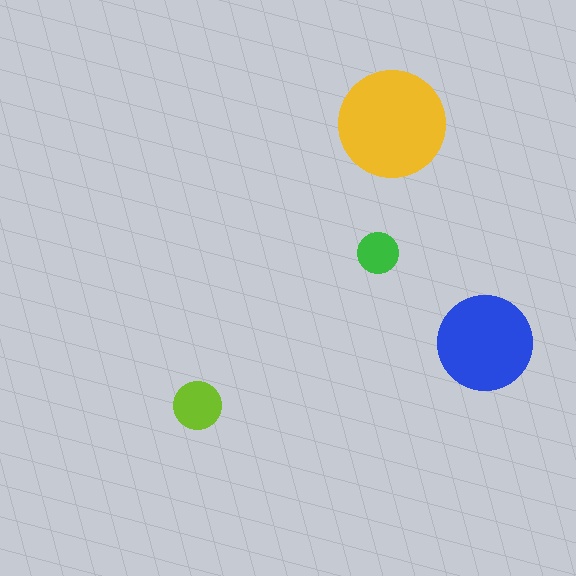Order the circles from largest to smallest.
the yellow one, the blue one, the lime one, the green one.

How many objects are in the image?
There are 4 objects in the image.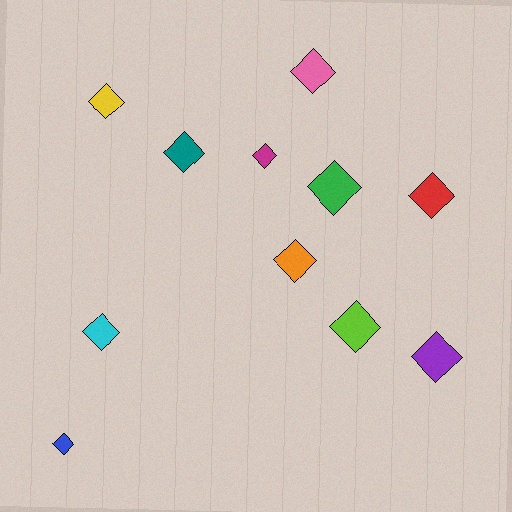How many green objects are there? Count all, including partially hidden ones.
There is 1 green object.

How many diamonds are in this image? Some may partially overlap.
There are 11 diamonds.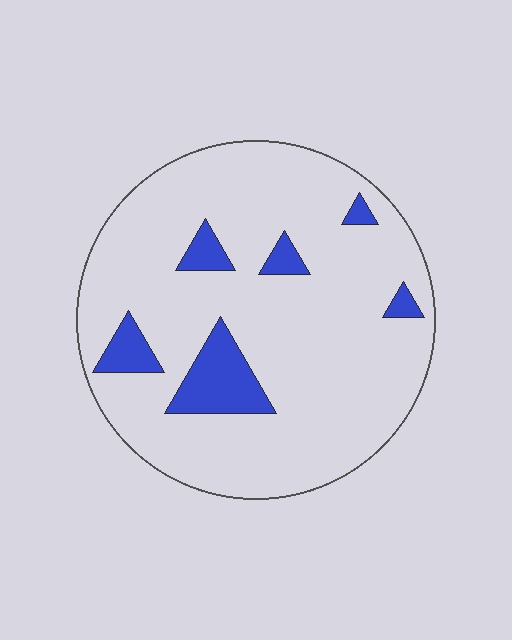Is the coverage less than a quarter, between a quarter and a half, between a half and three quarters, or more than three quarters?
Less than a quarter.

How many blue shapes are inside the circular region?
6.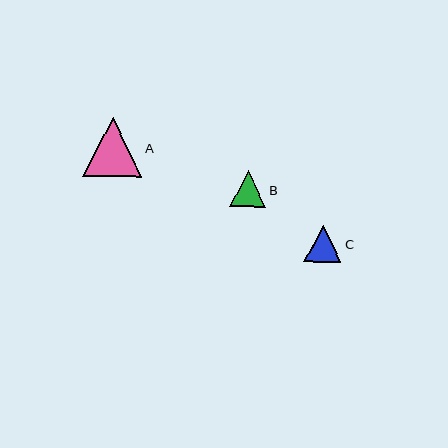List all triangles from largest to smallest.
From largest to smallest: A, C, B.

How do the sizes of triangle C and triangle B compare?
Triangle C and triangle B are approximately the same size.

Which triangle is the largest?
Triangle A is the largest with a size of approximately 59 pixels.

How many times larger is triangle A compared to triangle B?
Triangle A is approximately 1.7 times the size of triangle B.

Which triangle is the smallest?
Triangle B is the smallest with a size of approximately 36 pixels.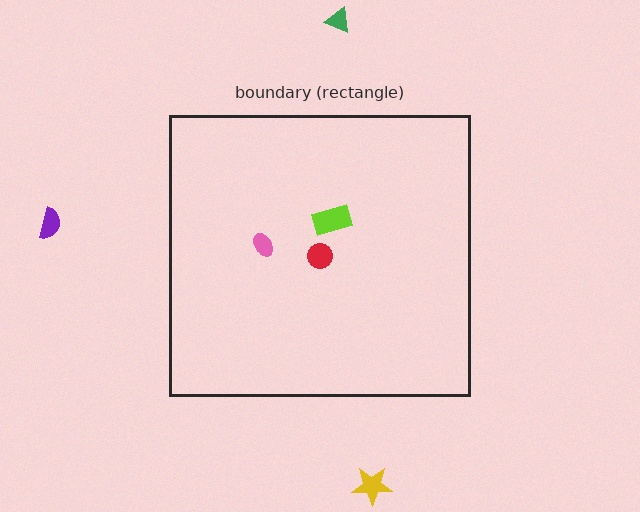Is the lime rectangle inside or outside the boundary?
Inside.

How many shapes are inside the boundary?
3 inside, 3 outside.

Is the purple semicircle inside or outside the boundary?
Outside.